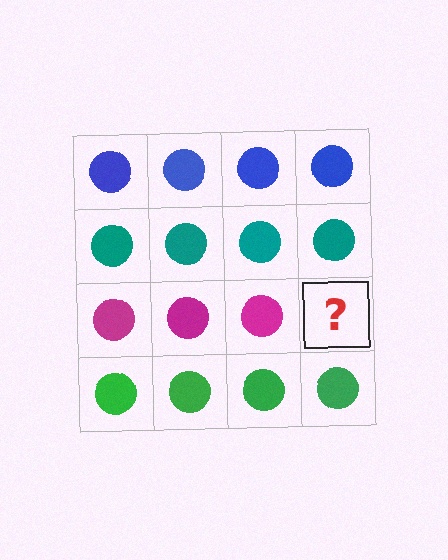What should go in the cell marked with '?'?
The missing cell should contain a magenta circle.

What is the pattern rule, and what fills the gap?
The rule is that each row has a consistent color. The gap should be filled with a magenta circle.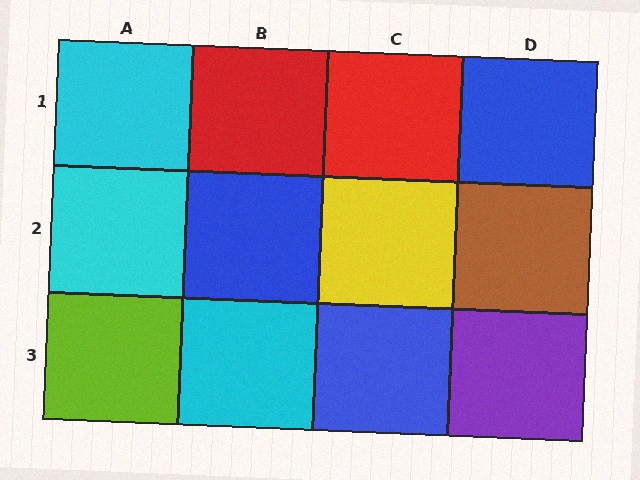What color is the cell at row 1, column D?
Blue.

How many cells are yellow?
1 cell is yellow.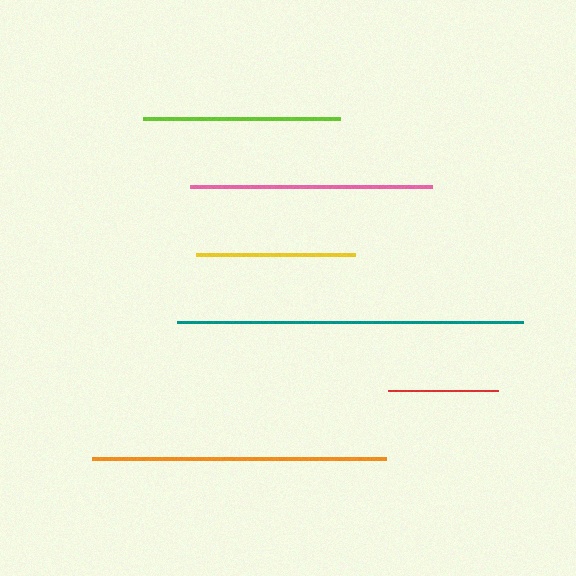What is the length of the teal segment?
The teal segment is approximately 346 pixels long.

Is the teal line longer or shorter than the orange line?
The teal line is longer than the orange line.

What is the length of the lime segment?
The lime segment is approximately 197 pixels long.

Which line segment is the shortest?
The red line is the shortest at approximately 109 pixels.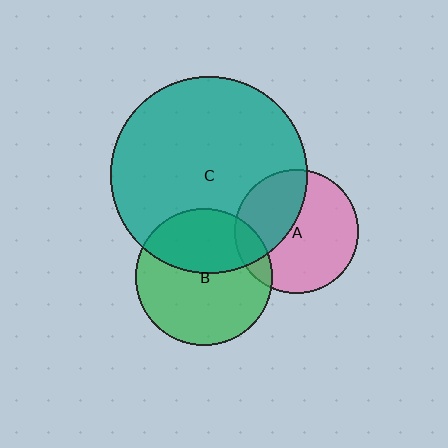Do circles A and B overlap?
Yes.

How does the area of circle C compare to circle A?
Approximately 2.5 times.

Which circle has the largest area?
Circle C (teal).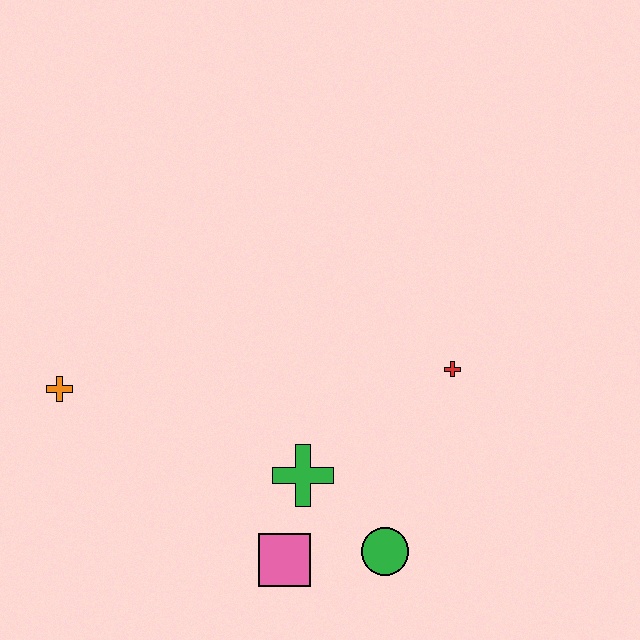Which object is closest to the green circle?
The pink square is closest to the green circle.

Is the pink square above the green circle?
No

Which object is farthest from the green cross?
The orange cross is farthest from the green cross.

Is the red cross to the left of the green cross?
No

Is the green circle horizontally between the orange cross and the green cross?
No